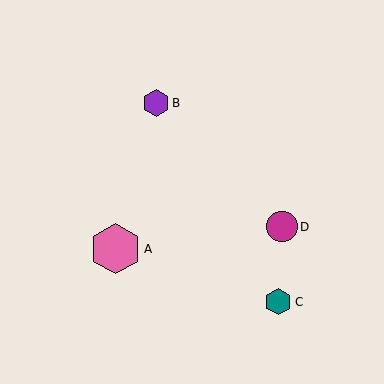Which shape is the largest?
The pink hexagon (labeled A) is the largest.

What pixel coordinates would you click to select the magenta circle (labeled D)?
Click at (282, 227) to select the magenta circle D.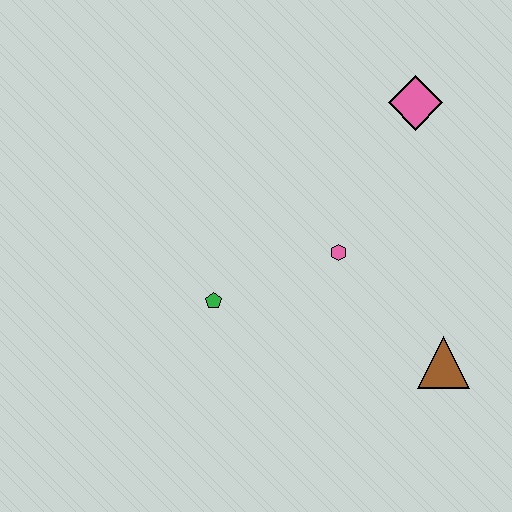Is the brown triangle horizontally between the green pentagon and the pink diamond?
No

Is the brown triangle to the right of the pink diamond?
Yes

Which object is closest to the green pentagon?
The pink hexagon is closest to the green pentagon.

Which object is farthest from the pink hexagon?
The pink diamond is farthest from the pink hexagon.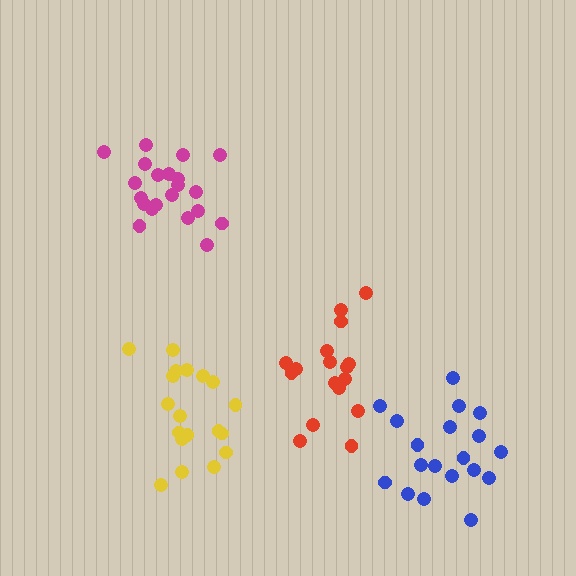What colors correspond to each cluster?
The clusters are colored: blue, yellow, red, magenta.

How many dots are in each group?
Group 1: 19 dots, Group 2: 19 dots, Group 3: 17 dots, Group 4: 21 dots (76 total).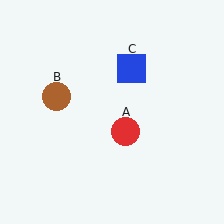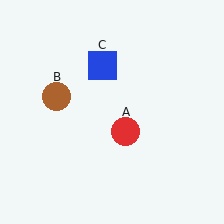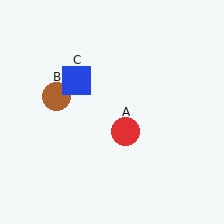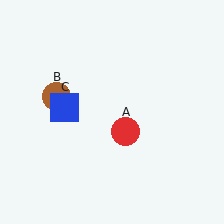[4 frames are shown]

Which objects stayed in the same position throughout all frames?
Red circle (object A) and brown circle (object B) remained stationary.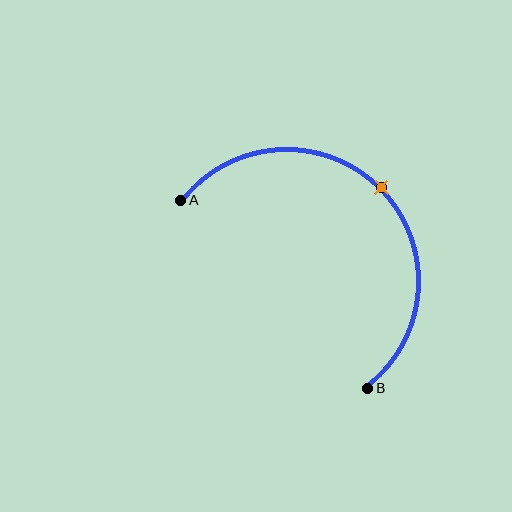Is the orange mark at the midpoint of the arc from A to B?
Yes. The orange mark lies on the arc at equal arc-length from both A and B — it is the arc midpoint.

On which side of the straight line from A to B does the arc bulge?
The arc bulges above and to the right of the straight line connecting A and B.